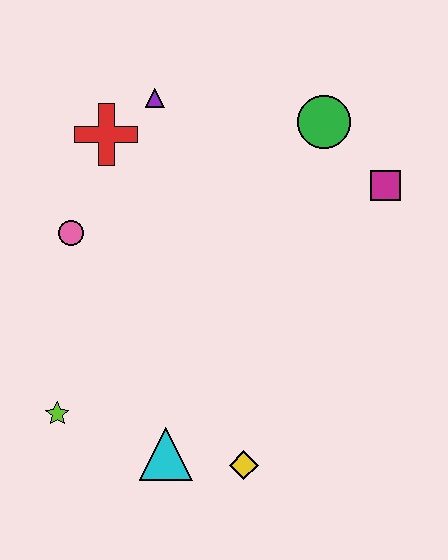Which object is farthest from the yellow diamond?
The purple triangle is farthest from the yellow diamond.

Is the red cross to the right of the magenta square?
No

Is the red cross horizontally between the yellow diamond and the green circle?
No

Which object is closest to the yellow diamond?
The cyan triangle is closest to the yellow diamond.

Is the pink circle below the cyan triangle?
No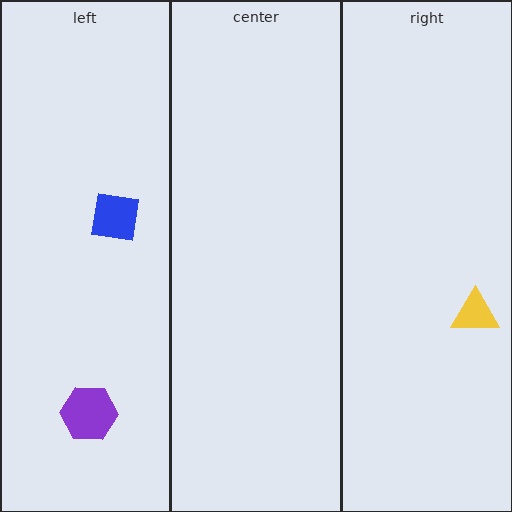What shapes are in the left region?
The blue square, the purple hexagon.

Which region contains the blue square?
The left region.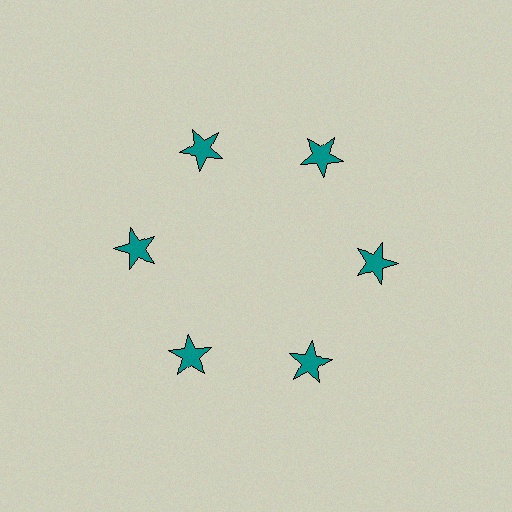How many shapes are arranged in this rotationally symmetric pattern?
There are 6 shapes, arranged in 6 groups of 1.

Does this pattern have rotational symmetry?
Yes, this pattern has 6-fold rotational symmetry. It looks the same after rotating 60 degrees around the center.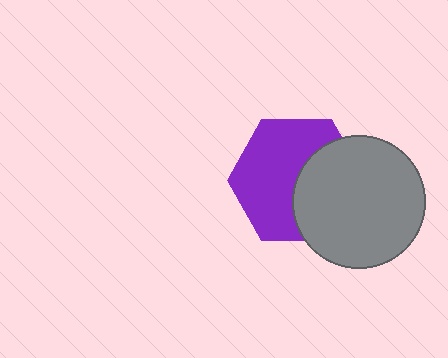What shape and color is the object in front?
The object in front is a gray circle.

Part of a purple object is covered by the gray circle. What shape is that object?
It is a hexagon.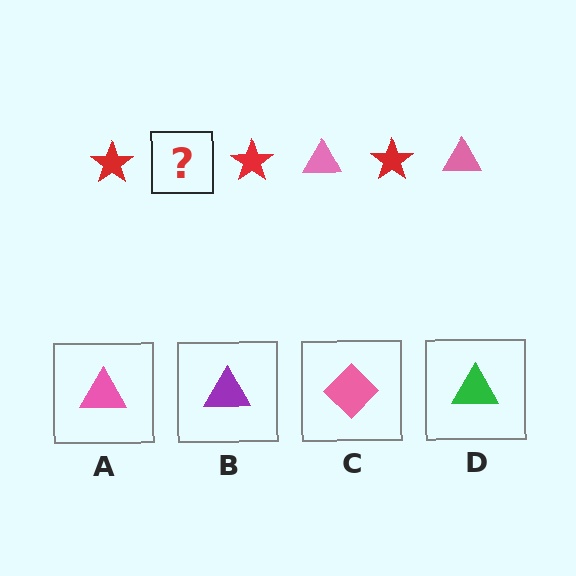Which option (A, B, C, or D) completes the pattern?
A.